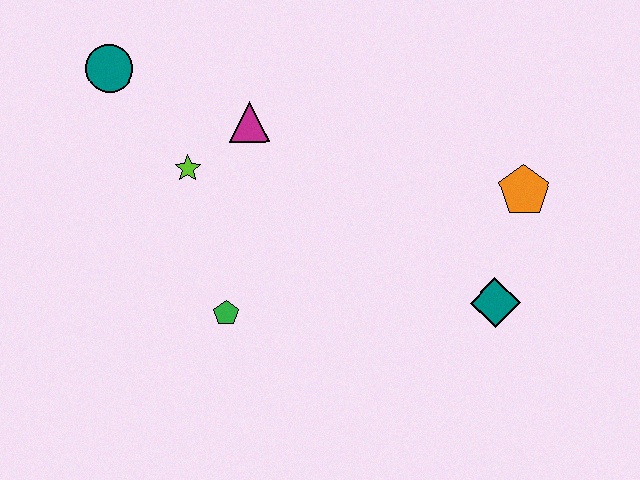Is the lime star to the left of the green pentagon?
Yes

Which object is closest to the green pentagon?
The lime star is closest to the green pentagon.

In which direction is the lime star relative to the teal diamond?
The lime star is to the left of the teal diamond.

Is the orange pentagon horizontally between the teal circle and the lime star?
No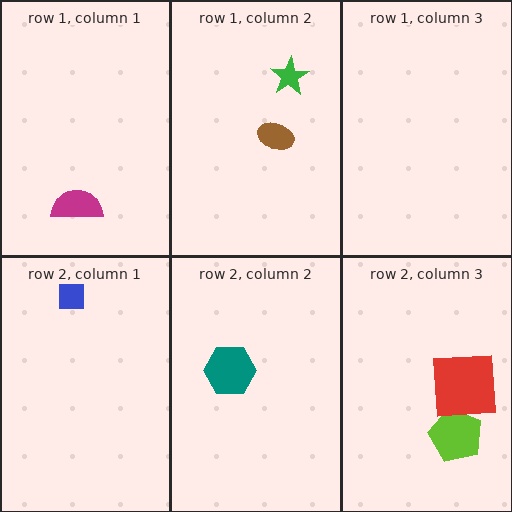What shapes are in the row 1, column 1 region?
The magenta semicircle.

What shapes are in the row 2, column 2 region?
The teal hexagon.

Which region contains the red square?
The row 2, column 3 region.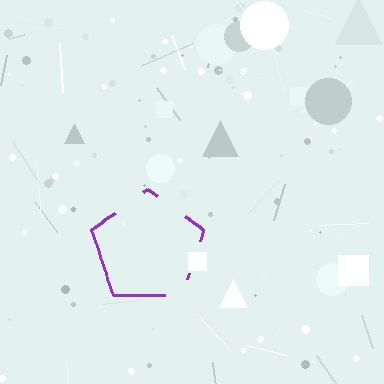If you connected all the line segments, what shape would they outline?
They would outline a pentagon.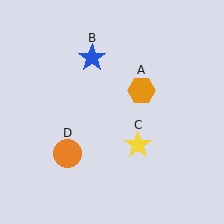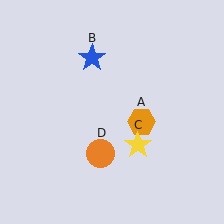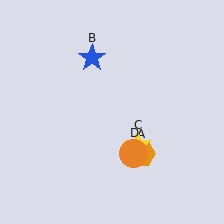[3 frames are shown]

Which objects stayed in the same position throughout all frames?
Blue star (object B) and yellow star (object C) remained stationary.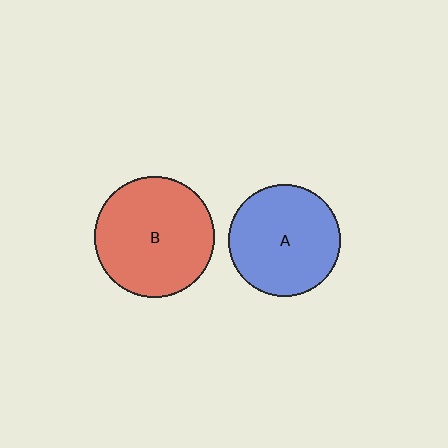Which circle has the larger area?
Circle B (red).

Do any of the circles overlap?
No, none of the circles overlap.